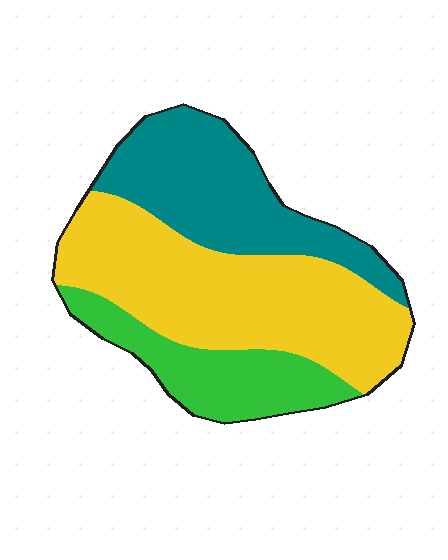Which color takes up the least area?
Green, at roughly 20%.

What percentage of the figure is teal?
Teal takes up between a sixth and a third of the figure.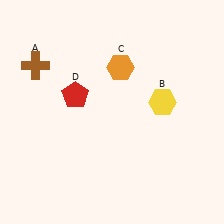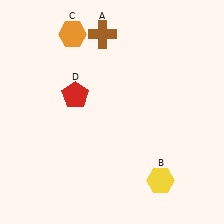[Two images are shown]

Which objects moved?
The objects that moved are: the brown cross (A), the yellow hexagon (B), the orange hexagon (C).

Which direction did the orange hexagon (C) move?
The orange hexagon (C) moved left.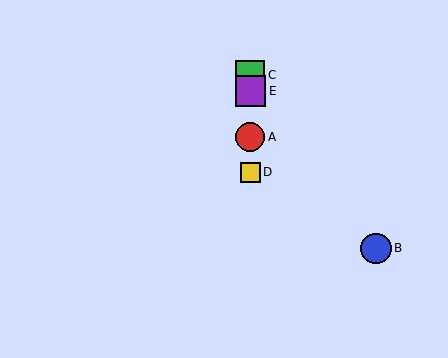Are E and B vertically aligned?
No, E is at x≈250 and B is at x≈376.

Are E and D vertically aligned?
Yes, both are at x≈250.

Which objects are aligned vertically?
Objects A, C, D, E are aligned vertically.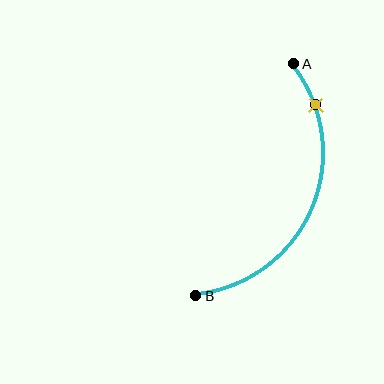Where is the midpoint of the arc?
The arc midpoint is the point on the curve farthest from the straight line joining A and B. It sits to the right of that line.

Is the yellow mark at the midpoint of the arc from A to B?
No. The yellow mark lies on the arc but is closer to endpoint A. The arc midpoint would be at the point on the curve equidistant along the arc from both A and B.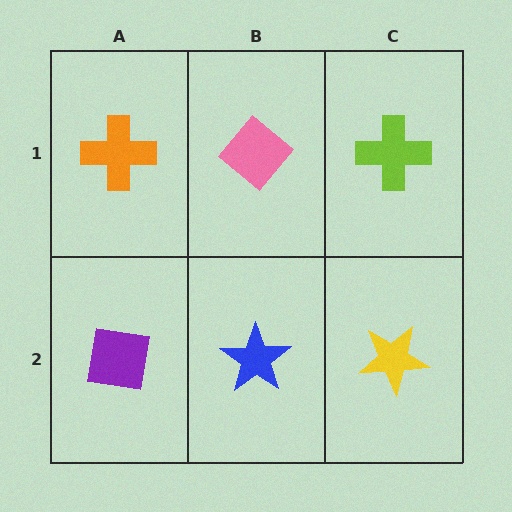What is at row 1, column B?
A pink diamond.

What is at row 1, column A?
An orange cross.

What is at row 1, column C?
A lime cross.